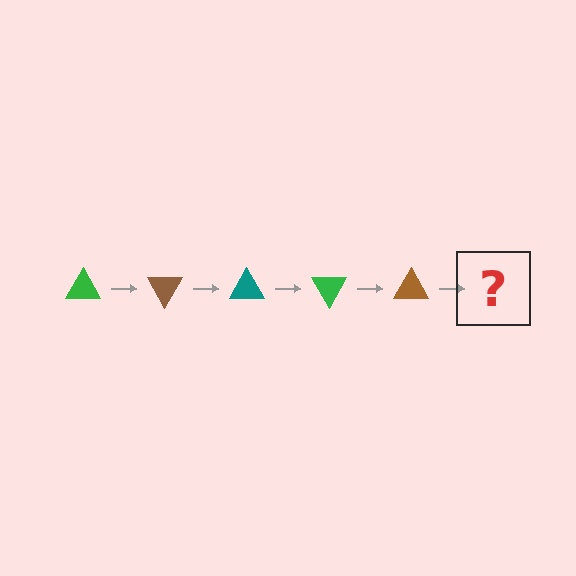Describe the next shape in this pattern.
It should be a teal triangle, rotated 300 degrees from the start.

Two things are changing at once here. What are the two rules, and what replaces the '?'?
The two rules are that it rotates 60 degrees each step and the color cycles through green, brown, and teal. The '?' should be a teal triangle, rotated 300 degrees from the start.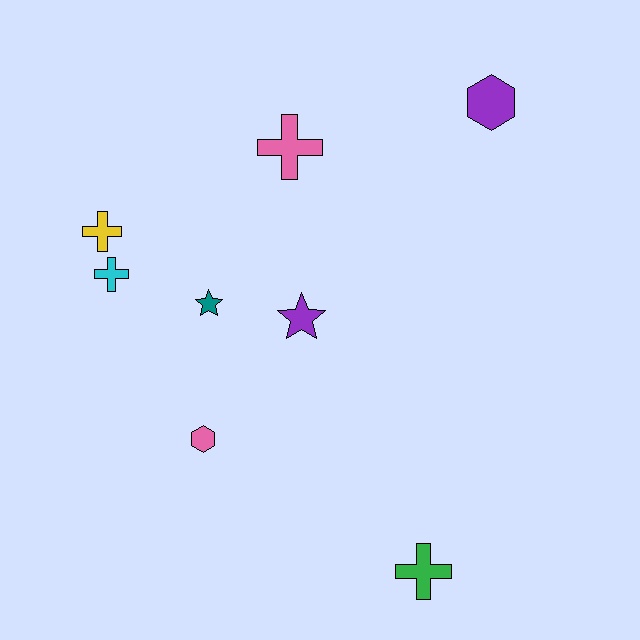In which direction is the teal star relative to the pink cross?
The teal star is below the pink cross.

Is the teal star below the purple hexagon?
Yes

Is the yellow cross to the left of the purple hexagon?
Yes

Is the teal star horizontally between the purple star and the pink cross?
No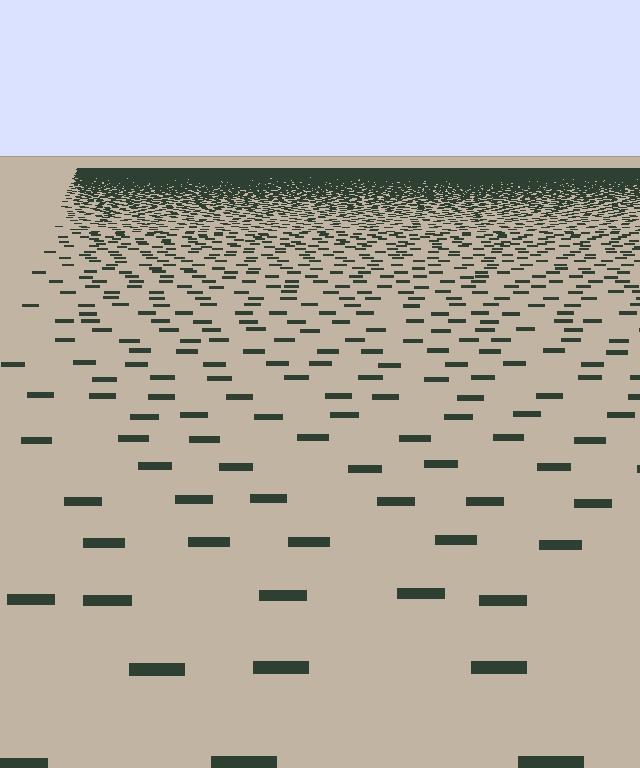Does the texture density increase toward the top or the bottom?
Density increases toward the top.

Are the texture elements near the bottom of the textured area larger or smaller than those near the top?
Larger. Near the bottom, elements are closer to the viewer and appear at a bigger on-screen size.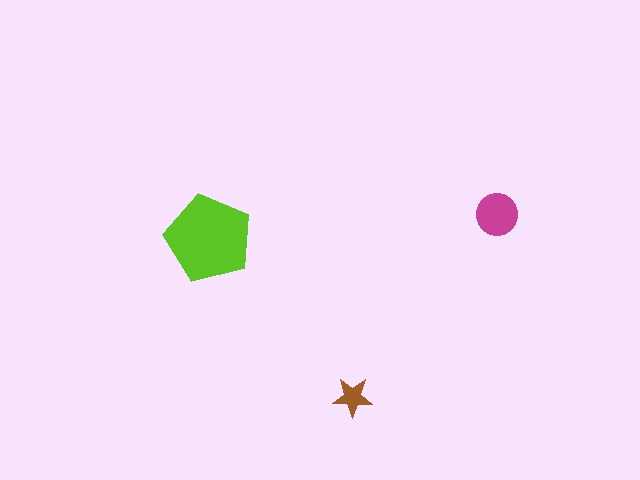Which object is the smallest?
The brown star.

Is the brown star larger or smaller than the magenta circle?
Smaller.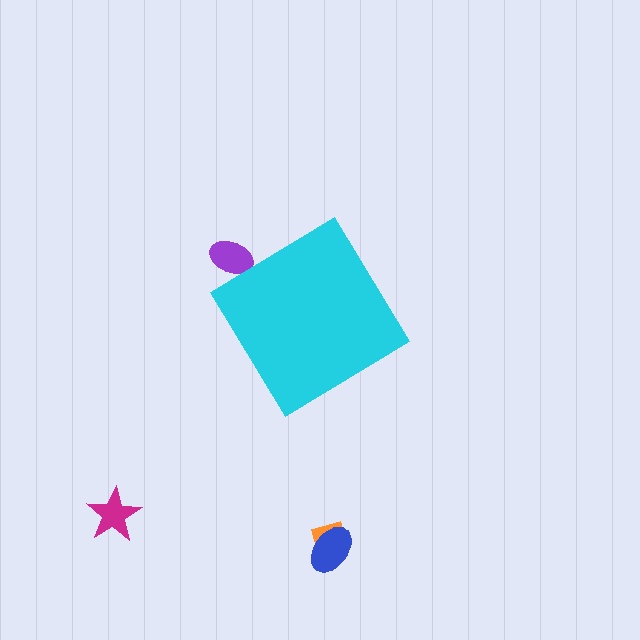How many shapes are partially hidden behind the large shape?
1 shape is partially hidden.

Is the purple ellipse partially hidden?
Yes, the purple ellipse is partially hidden behind the cyan diamond.